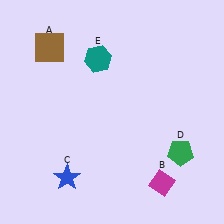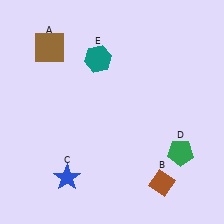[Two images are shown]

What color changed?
The diamond (B) changed from magenta in Image 1 to brown in Image 2.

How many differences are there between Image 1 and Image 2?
There is 1 difference between the two images.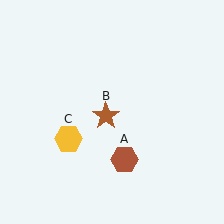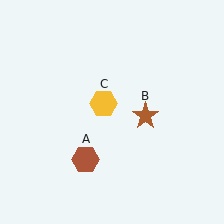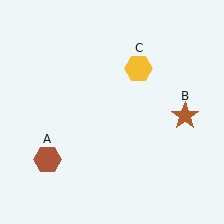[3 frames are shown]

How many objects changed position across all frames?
3 objects changed position: brown hexagon (object A), brown star (object B), yellow hexagon (object C).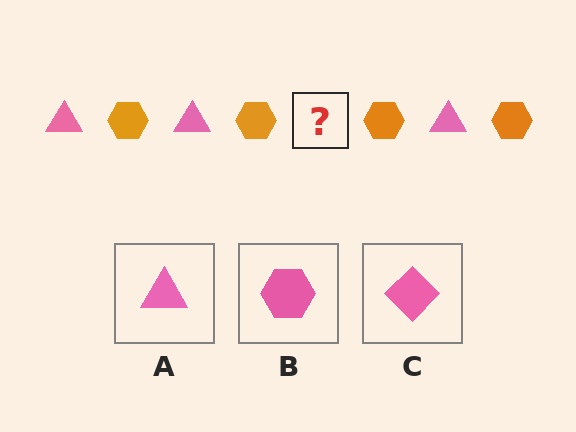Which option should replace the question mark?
Option A.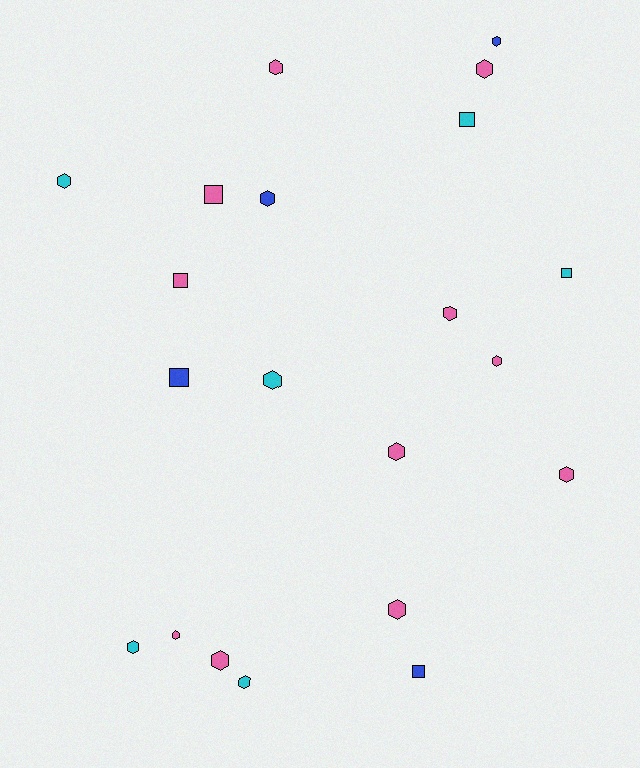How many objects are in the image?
There are 21 objects.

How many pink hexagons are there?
There are 9 pink hexagons.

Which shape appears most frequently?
Hexagon, with 15 objects.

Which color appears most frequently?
Pink, with 11 objects.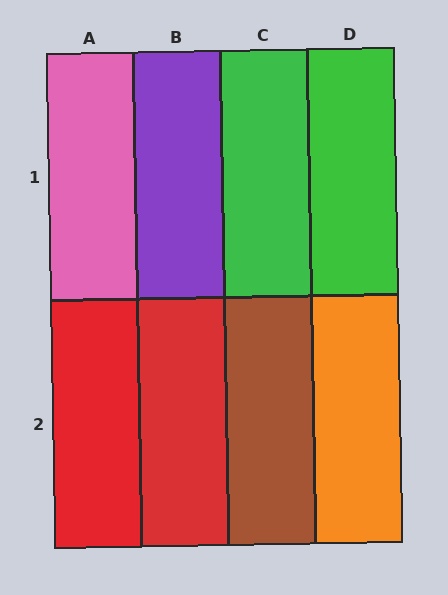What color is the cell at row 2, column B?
Red.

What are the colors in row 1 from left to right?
Pink, purple, green, green.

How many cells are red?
2 cells are red.